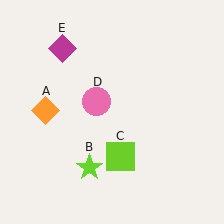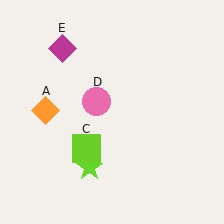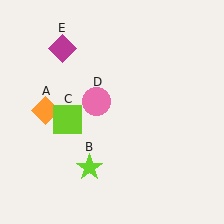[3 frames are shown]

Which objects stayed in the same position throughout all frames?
Orange diamond (object A) and lime star (object B) and pink circle (object D) and magenta diamond (object E) remained stationary.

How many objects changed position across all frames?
1 object changed position: lime square (object C).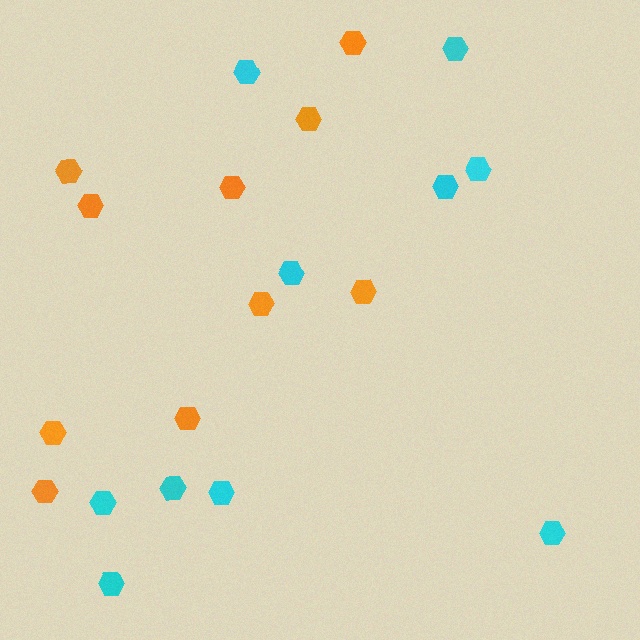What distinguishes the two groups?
There are 2 groups: one group of cyan hexagons (10) and one group of orange hexagons (10).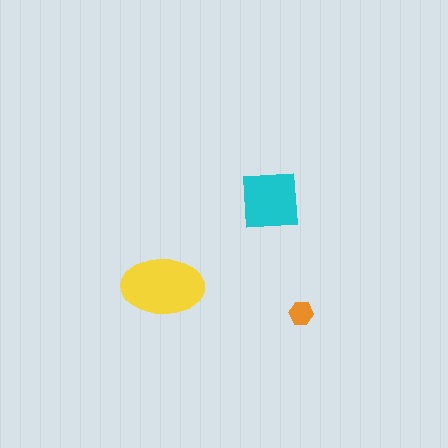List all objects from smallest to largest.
The orange hexagon, the cyan square, the yellow ellipse.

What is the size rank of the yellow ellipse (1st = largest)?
1st.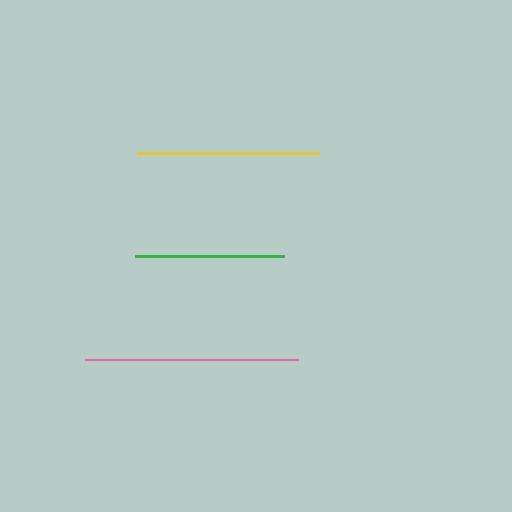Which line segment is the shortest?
The green line is the shortest at approximately 149 pixels.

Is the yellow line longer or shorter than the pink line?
The pink line is longer than the yellow line.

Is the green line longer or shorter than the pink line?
The pink line is longer than the green line.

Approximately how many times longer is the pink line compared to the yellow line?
The pink line is approximately 1.2 times the length of the yellow line.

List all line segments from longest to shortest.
From longest to shortest: pink, yellow, green.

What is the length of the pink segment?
The pink segment is approximately 212 pixels long.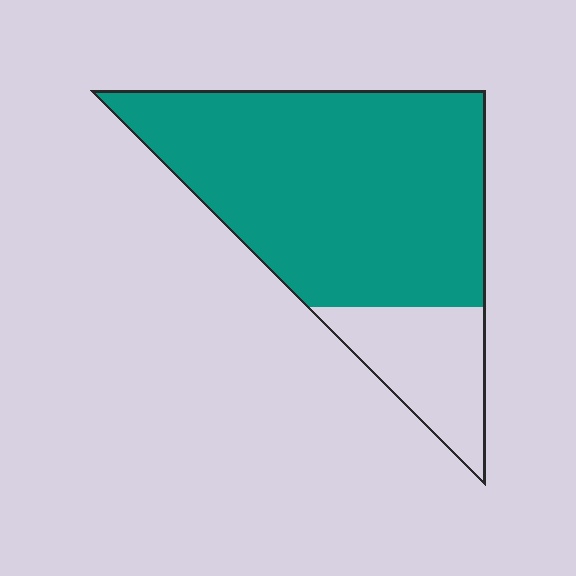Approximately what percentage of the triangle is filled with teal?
Approximately 80%.